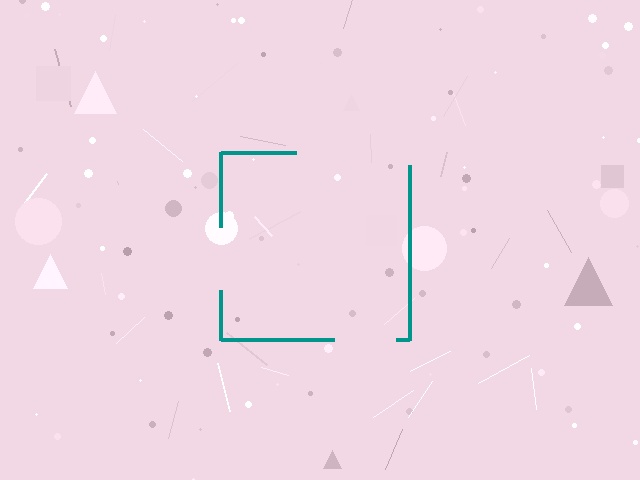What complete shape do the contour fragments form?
The contour fragments form a square.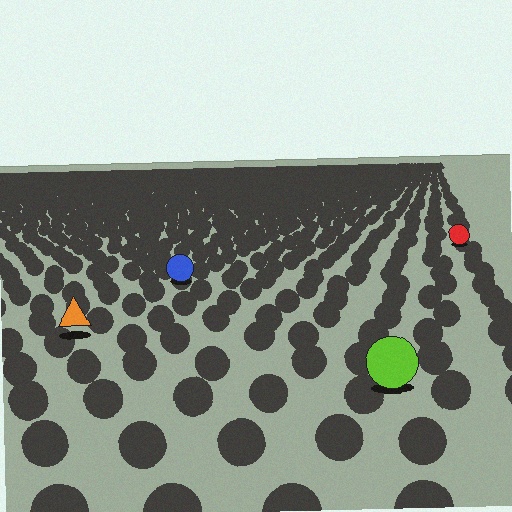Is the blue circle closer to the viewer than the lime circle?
No. The lime circle is closer — you can tell from the texture gradient: the ground texture is coarser near it.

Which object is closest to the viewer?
The lime circle is closest. The texture marks near it are larger and more spread out.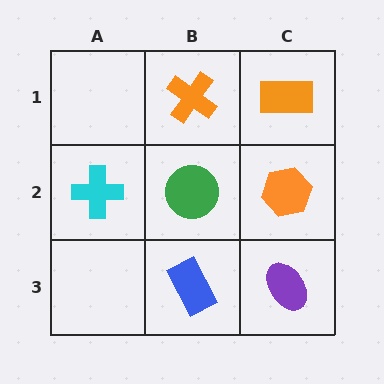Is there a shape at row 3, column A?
No, that cell is empty.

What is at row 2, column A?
A cyan cross.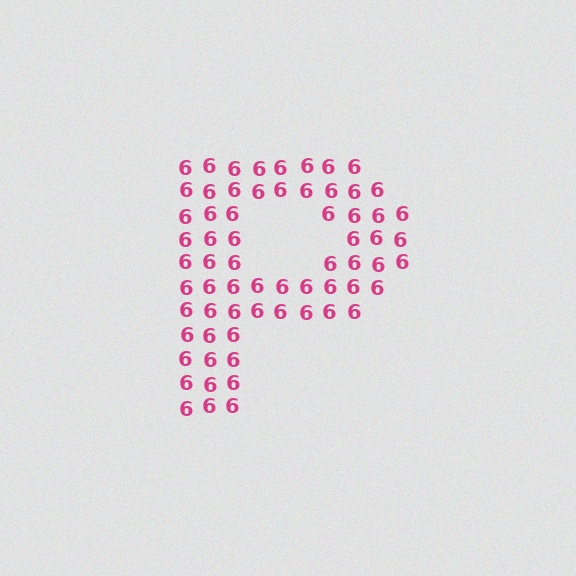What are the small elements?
The small elements are digit 6's.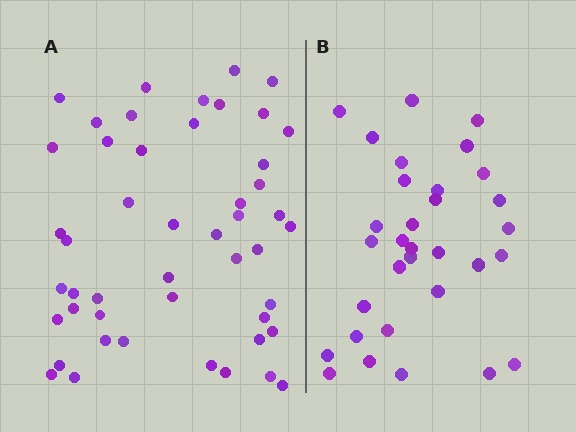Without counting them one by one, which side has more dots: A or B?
Region A (the left region) has more dots.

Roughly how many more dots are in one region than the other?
Region A has approximately 15 more dots than region B.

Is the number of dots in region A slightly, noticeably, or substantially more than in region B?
Region A has substantially more. The ratio is roughly 1.5 to 1.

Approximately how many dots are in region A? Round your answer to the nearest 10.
About 50 dots. (The exact count is 48, which rounds to 50.)